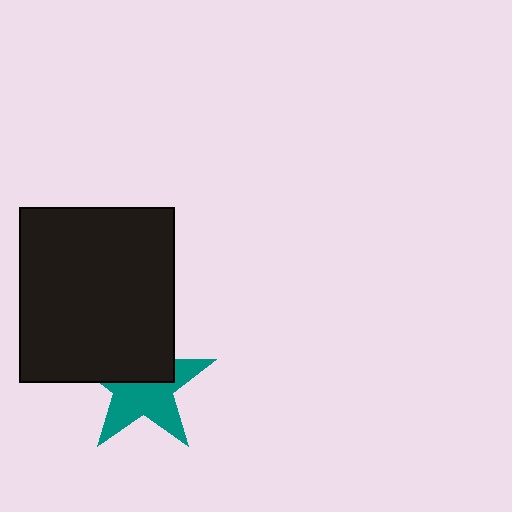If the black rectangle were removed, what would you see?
You would see the complete teal star.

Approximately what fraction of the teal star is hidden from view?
Roughly 45% of the teal star is hidden behind the black rectangle.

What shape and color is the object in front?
The object in front is a black rectangle.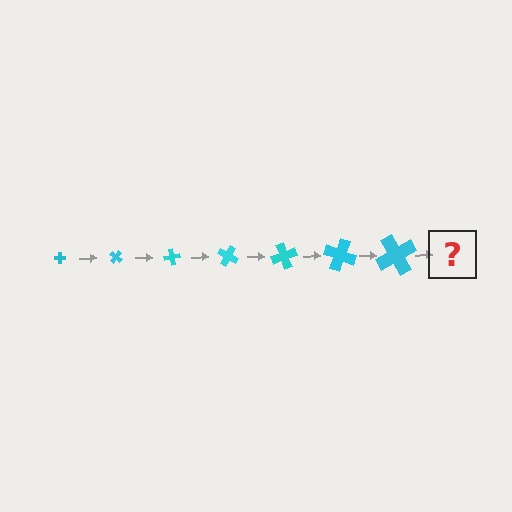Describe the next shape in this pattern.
It should be a cross, larger than the previous one and rotated 280 degrees from the start.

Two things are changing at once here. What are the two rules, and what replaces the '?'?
The two rules are that the cross grows larger each step and it rotates 40 degrees each step. The '?' should be a cross, larger than the previous one and rotated 280 degrees from the start.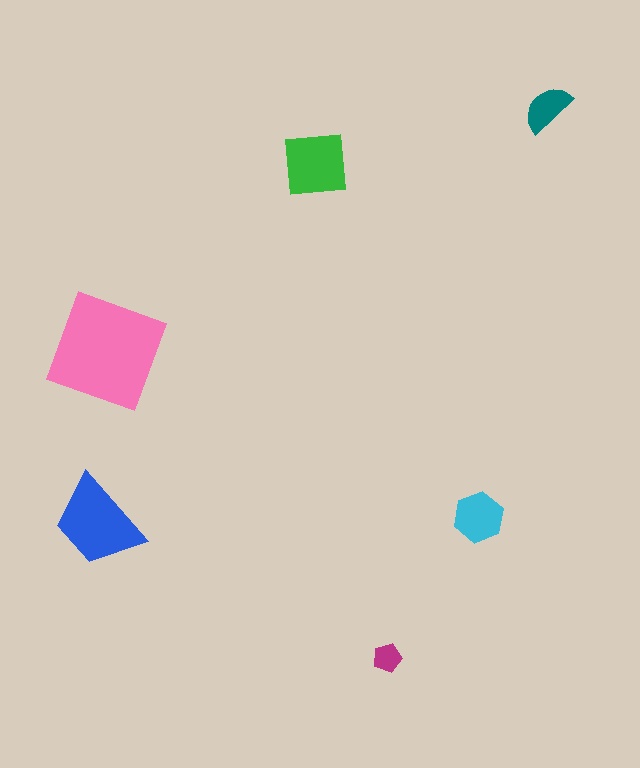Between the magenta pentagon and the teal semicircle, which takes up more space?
The teal semicircle.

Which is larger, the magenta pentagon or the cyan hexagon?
The cyan hexagon.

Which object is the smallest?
The magenta pentagon.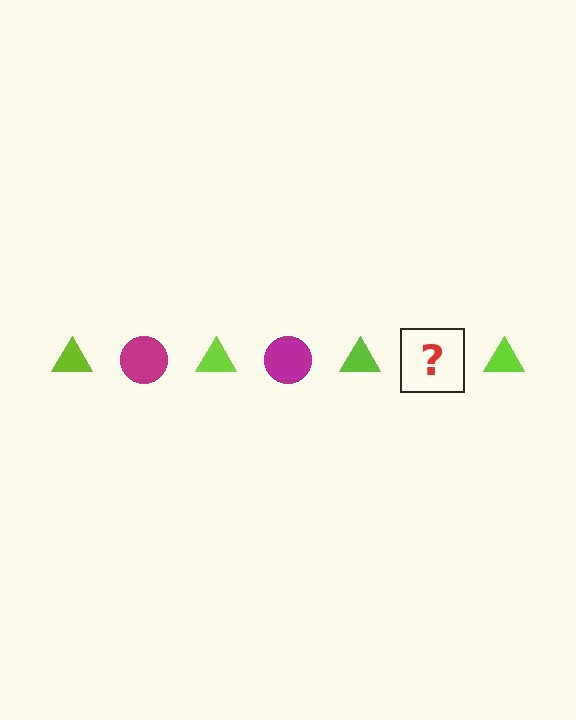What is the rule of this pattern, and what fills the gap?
The rule is that the pattern alternates between lime triangle and magenta circle. The gap should be filled with a magenta circle.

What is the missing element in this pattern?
The missing element is a magenta circle.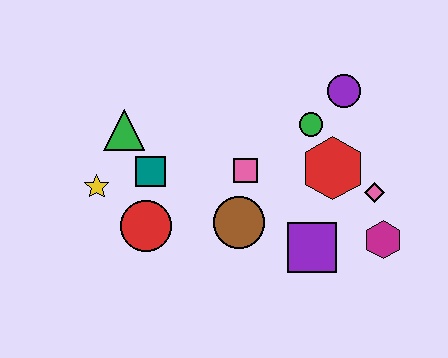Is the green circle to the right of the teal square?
Yes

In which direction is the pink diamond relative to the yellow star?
The pink diamond is to the right of the yellow star.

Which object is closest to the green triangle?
The teal square is closest to the green triangle.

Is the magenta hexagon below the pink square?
Yes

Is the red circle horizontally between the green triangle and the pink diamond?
Yes